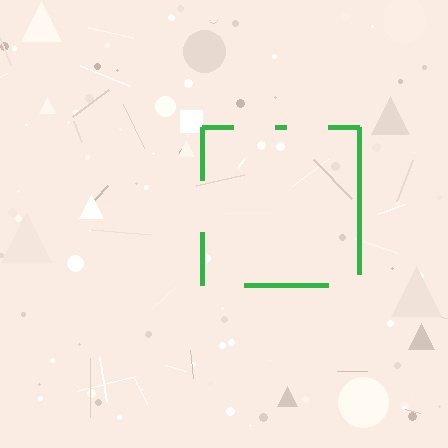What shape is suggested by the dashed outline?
The dashed outline suggests a square.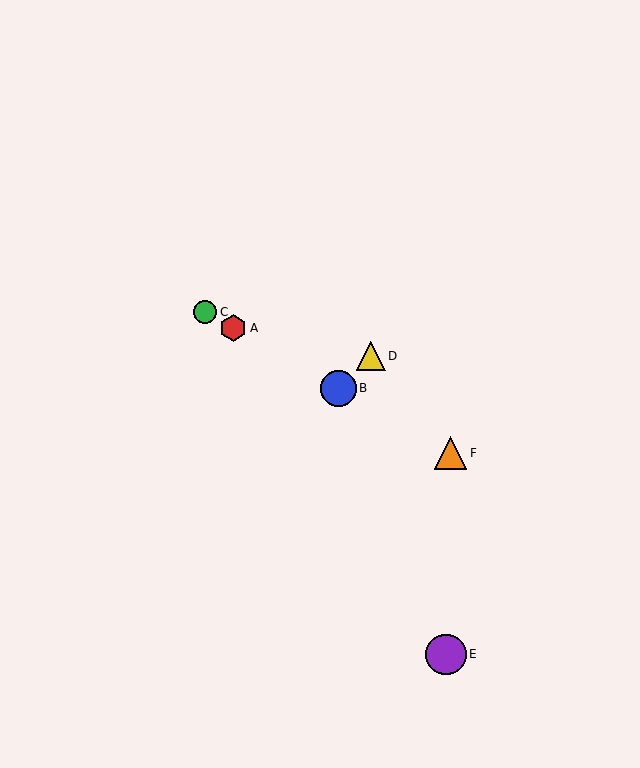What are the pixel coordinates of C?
Object C is at (205, 312).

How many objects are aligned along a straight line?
4 objects (A, B, C, F) are aligned along a straight line.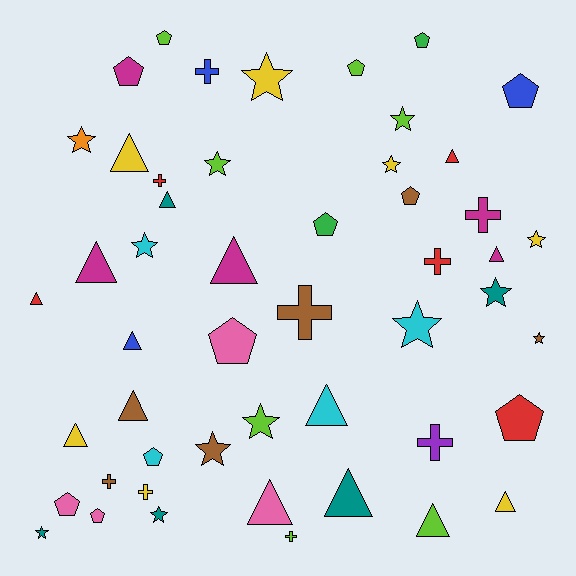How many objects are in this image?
There are 50 objects.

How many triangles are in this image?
There are 15 triangles.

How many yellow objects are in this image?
There are 7 yellow objects.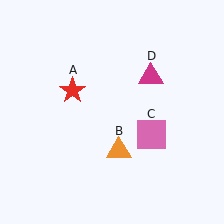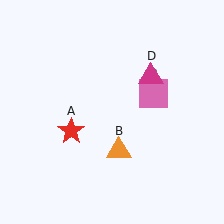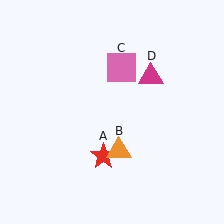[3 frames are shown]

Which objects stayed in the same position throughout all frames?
Orange triangle (object B) and magenta triangle (object D) remained stationary.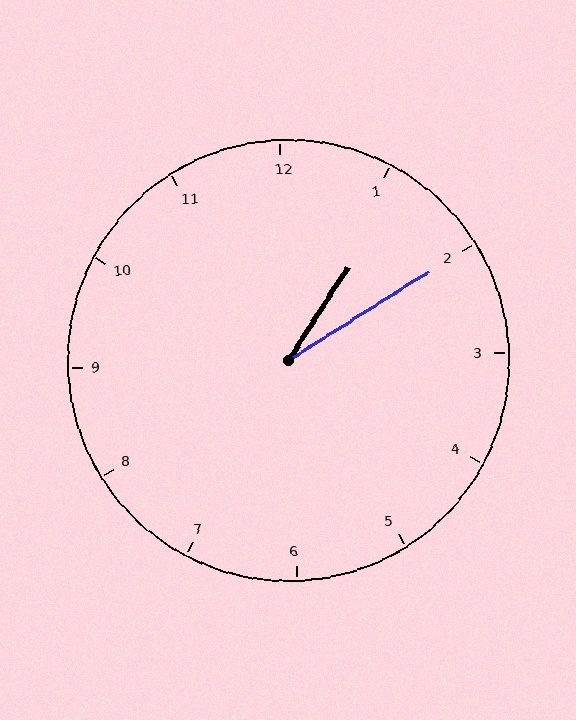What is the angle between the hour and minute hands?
Approximately 25 degrees.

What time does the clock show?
1:10.